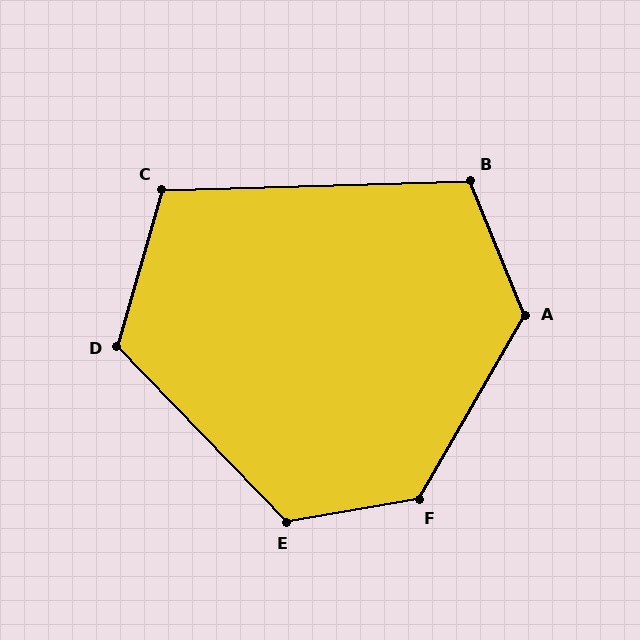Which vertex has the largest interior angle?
F, at approximately 130 degrees.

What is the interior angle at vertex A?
Approximately 128 degrees (obtuse).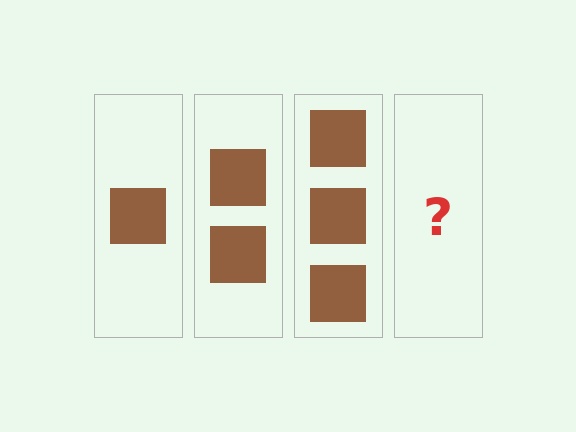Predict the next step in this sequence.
The next step is 4 squares.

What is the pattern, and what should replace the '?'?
The pattern is that each step adds one more square. The '?' should be 4 squares.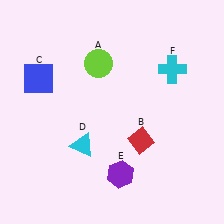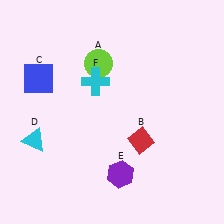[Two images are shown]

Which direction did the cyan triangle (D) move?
The cyan triangle (D) moved left.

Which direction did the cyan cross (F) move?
The cyan cross (F) moved left.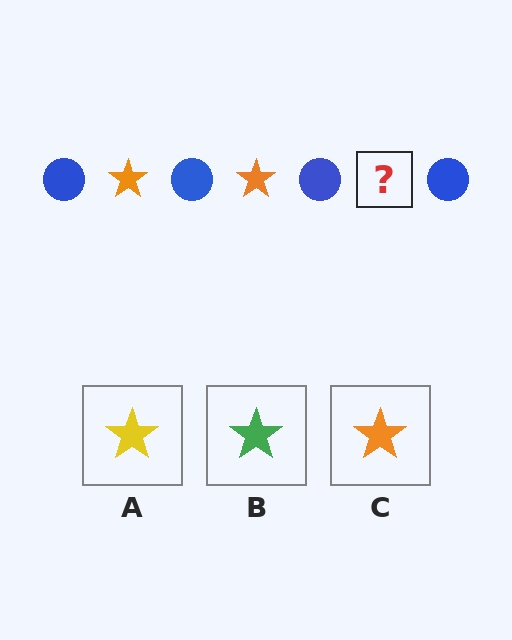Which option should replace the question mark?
Option C.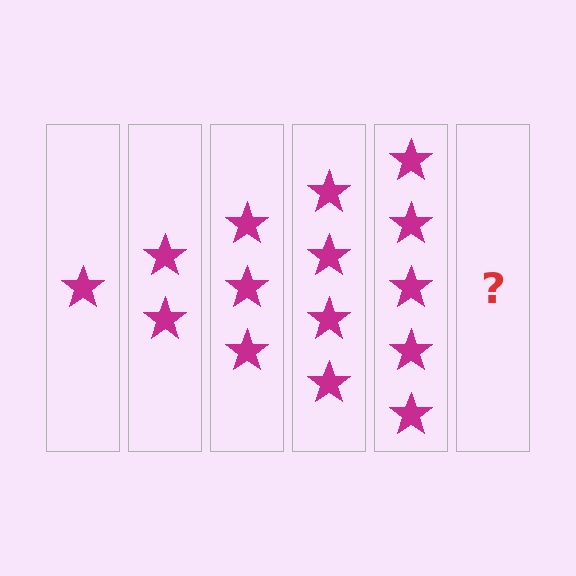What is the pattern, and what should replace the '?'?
The pattern is that each step adds one more star. The '?' should be 6 stars.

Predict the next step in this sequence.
The next step is 6 stars.